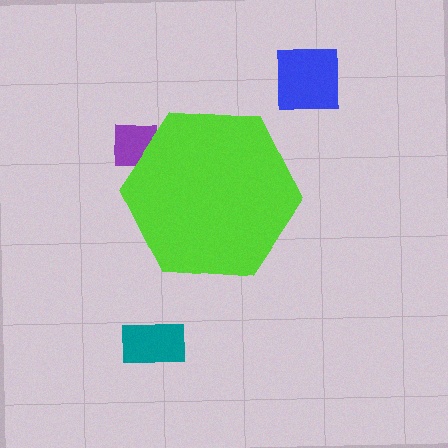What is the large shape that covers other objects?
A lime hexagon.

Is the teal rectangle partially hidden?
No, the teal rectangle is fully visible.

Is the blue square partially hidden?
No, the blue square is fully visible.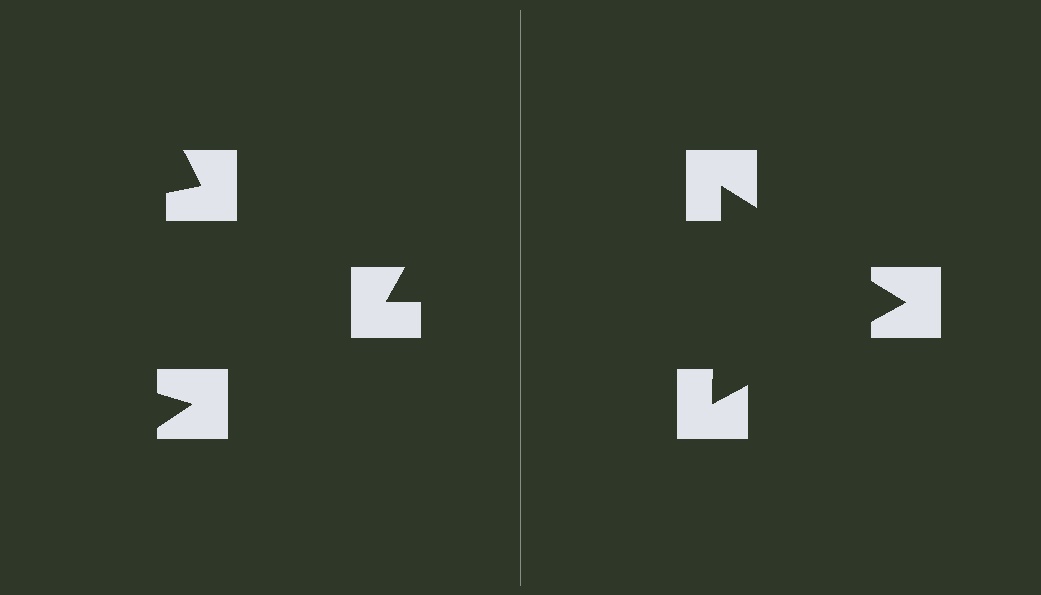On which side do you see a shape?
An illusory triangle appears on the right side. On the left side the wedge cuts are rotated, so no coherent shape forms.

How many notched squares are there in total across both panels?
6 — 3 on each side.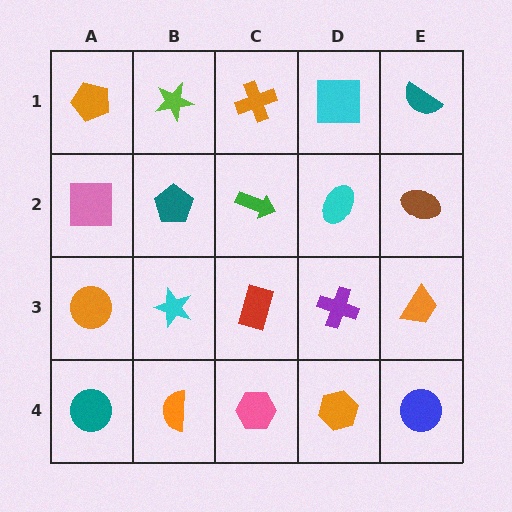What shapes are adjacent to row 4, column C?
A red rectangle (row 3, column C), an orange semicircle (row 4, column B), an orange hexagon (row 4, column D).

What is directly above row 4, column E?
An orange trapezoid.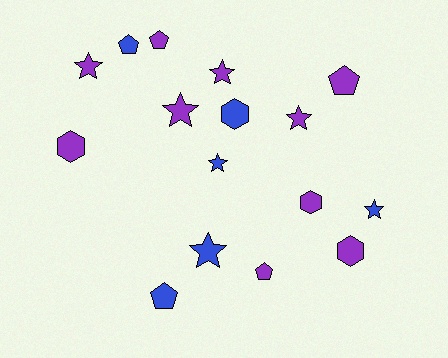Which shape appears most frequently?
Star, with 7 objects.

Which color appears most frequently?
Purple, with 10 objects.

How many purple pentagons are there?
There are 3 purple pentagons.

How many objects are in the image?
There are 16 objects.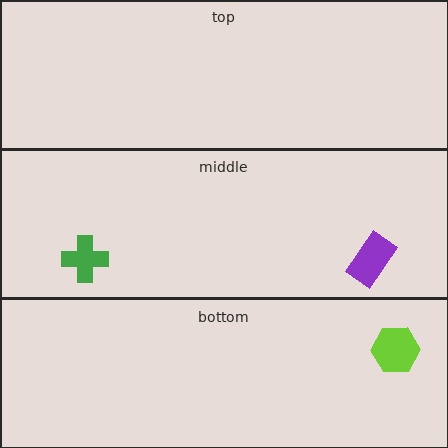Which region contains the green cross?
The middle region.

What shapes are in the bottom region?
The lime hexagon.